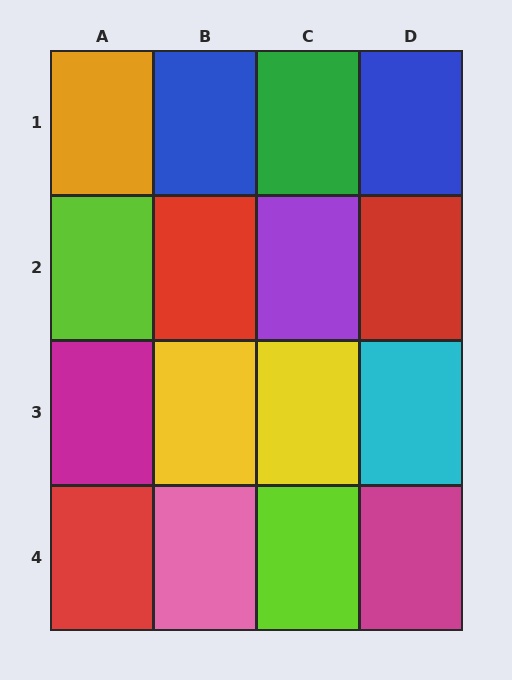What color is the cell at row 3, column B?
Yellow.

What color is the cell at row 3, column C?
Yellow.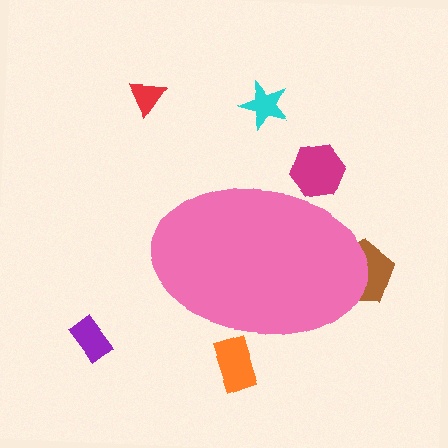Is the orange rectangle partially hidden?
Yes, the orange rectangle is partially hidden behind the pink ellipse.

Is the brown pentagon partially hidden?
Yes, the brown pentagon is partially hidden behind the pink ellipse.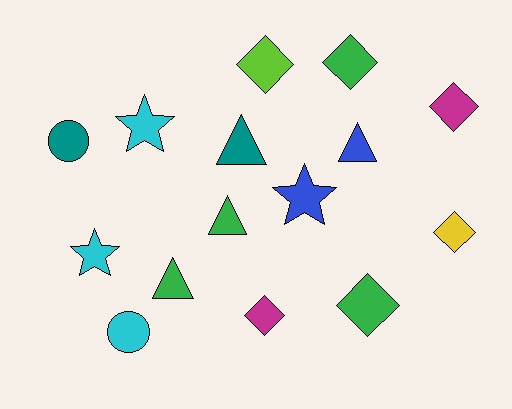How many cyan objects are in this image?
There are 3 cyan objects.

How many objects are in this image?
There are 15 objects.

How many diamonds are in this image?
There are 6 diamonds.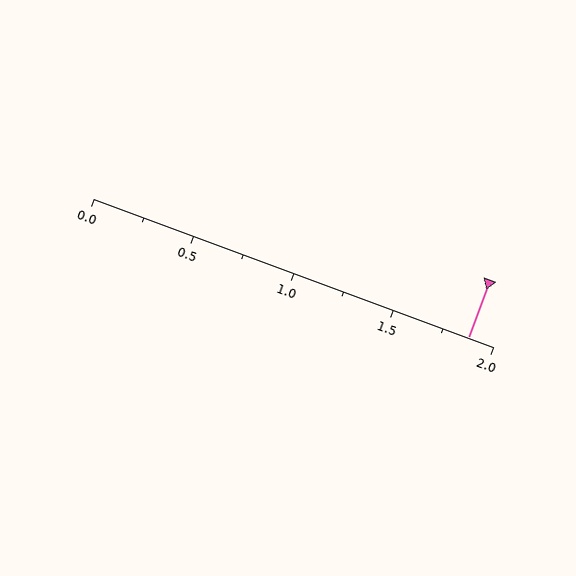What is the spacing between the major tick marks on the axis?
The major ticks are spaced 0.5 apart.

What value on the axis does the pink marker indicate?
The marker indicates approximately 1.88.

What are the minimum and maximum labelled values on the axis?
The axis runs from 0.0 to 2.0.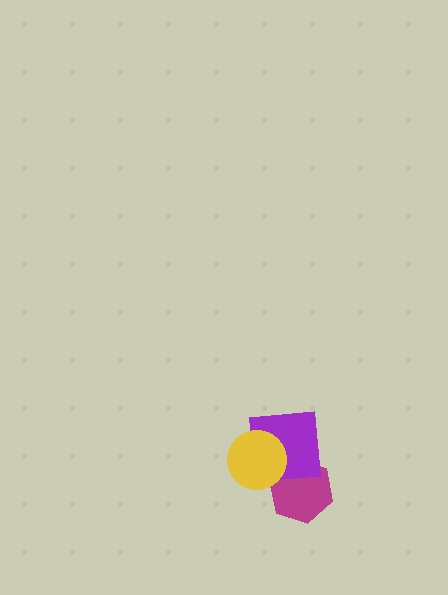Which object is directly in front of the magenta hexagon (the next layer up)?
The purple square is directly in front of the magenta hexagon.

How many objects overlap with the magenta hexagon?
2 objects overlap with the magenta hexagon.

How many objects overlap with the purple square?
2 objects overlap with the purple square.